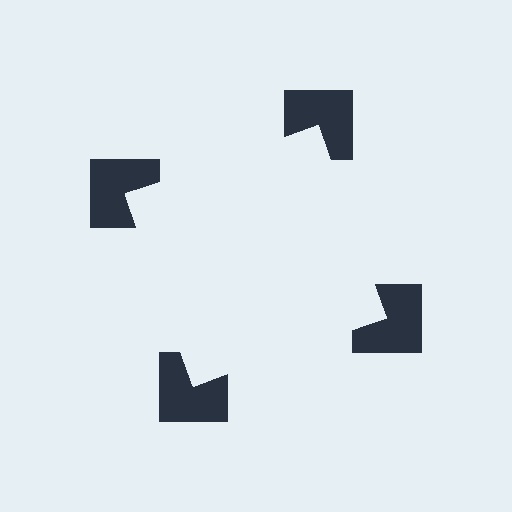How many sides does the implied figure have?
4 sides.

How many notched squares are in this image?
There are 4 — one at each vertex of the illusory square.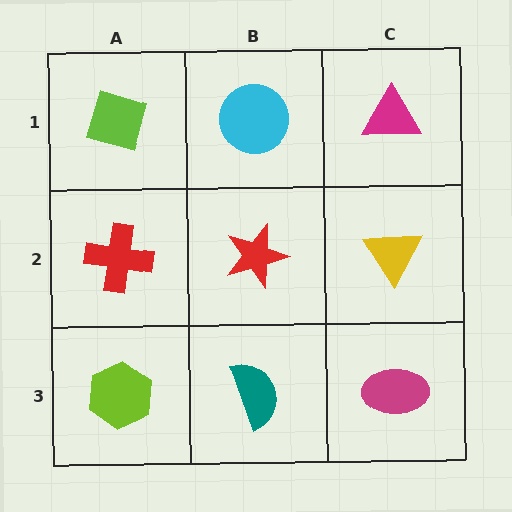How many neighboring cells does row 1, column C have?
2.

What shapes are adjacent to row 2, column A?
A lime diamond (row 1, column A), a lime hexagon (row 3, column A), a red star (row 2, column B).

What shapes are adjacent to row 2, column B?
A cyan circle (row 1, column B), a teal semicircle (row 3, column B), a red cross (row 2, column A), a yellow triangle (row 2, column C).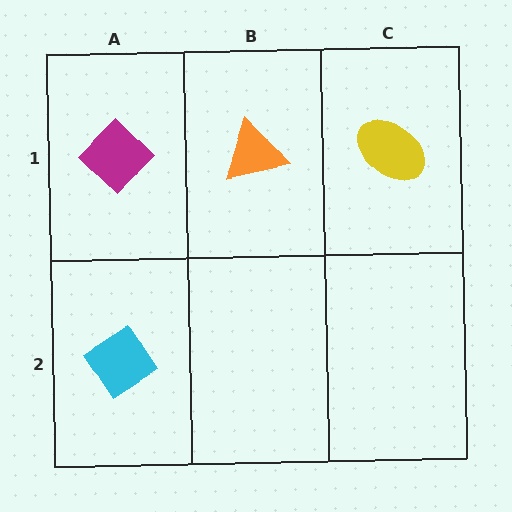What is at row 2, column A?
A cyan diamond.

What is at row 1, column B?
An orange triangle.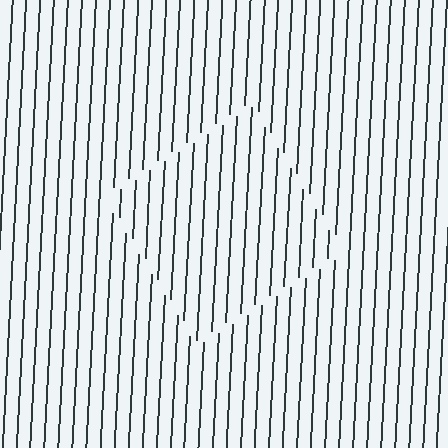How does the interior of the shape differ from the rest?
The interior of the shape contains the same grating, shifted by half a period — the contour is defined by the phase discontinuity where line-ends from the inner and outer gratings abut.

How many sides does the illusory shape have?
4 sides — the line-ends trace a square.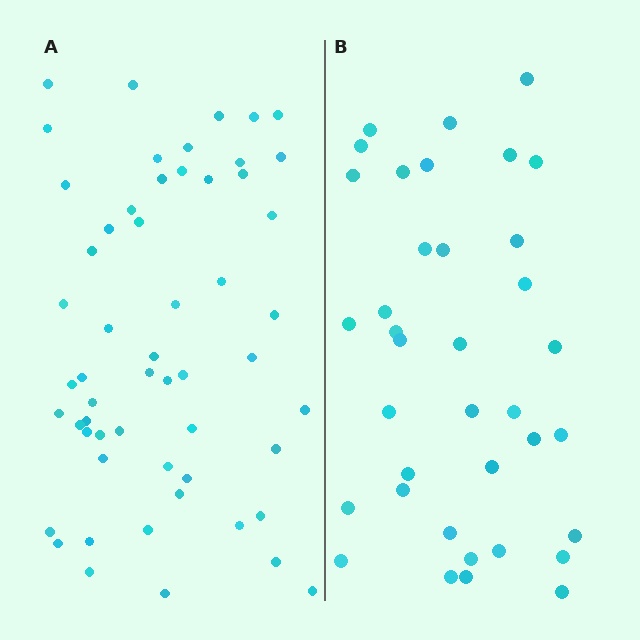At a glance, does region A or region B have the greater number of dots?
Region A (the left region) has more dots.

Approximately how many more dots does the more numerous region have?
Region A has approximately 20 more dots than region B.